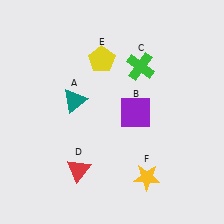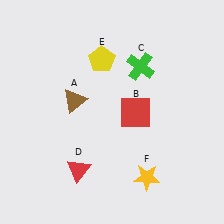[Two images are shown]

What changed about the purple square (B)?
In Image 1, B is purple. In Image 2, it changed to red.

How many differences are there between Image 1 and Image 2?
There are 2 differences between the two images.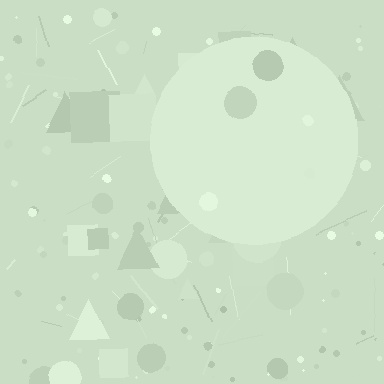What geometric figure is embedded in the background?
A circle is embedded in the background.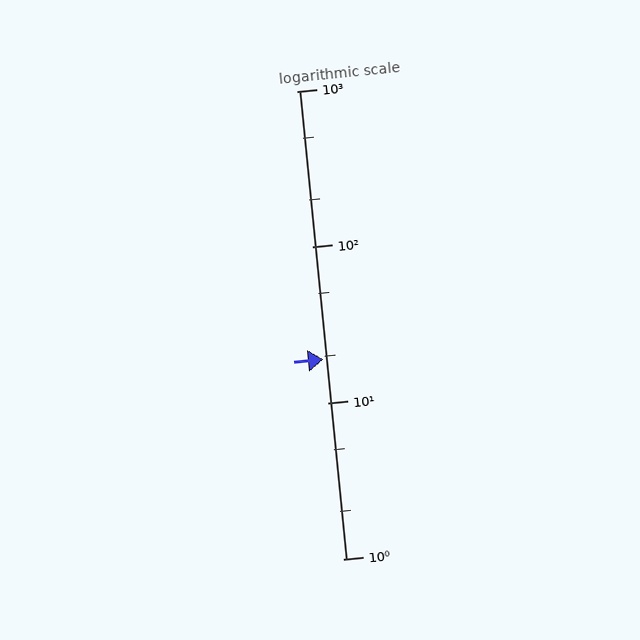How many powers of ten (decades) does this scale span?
The scale spans 3 decades, from 1 to 1000.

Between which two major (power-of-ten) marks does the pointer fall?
The pointer is between 10 and 100.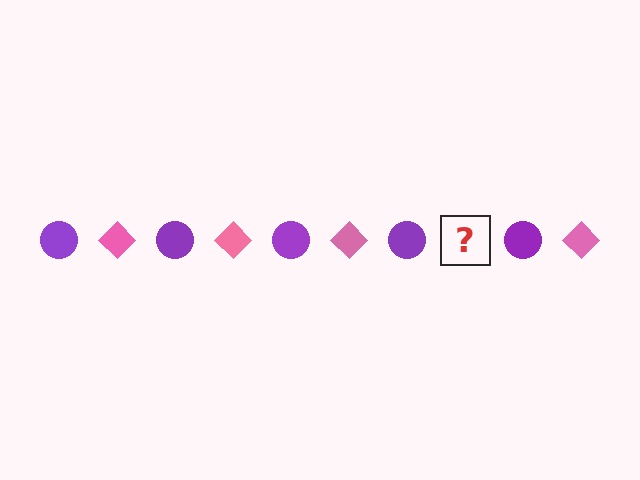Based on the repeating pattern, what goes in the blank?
The blank should be a pink diamond.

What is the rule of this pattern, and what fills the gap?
The rule is that the pattern alternates between purple circle and pink diamond. The gap should be filled with a pink diamond.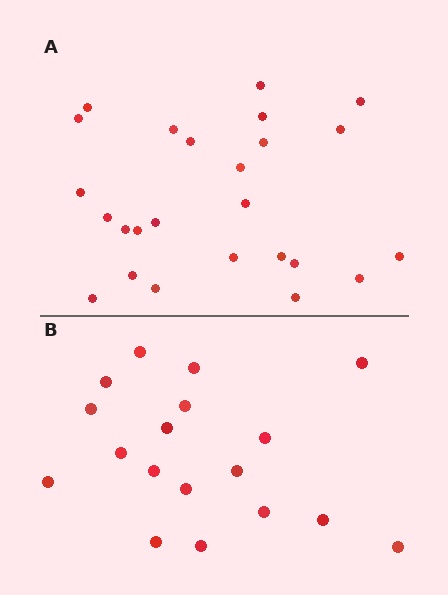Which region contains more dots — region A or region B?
Region A (the top region) has more dots.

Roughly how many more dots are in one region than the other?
Region A has roughly 8 or so more dots than region B.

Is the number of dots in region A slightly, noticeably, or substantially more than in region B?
Region A has noticeably more, but not dramatically so. The ratio is roughly 1.4 to 1.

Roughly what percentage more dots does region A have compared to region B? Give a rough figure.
About 40% more.